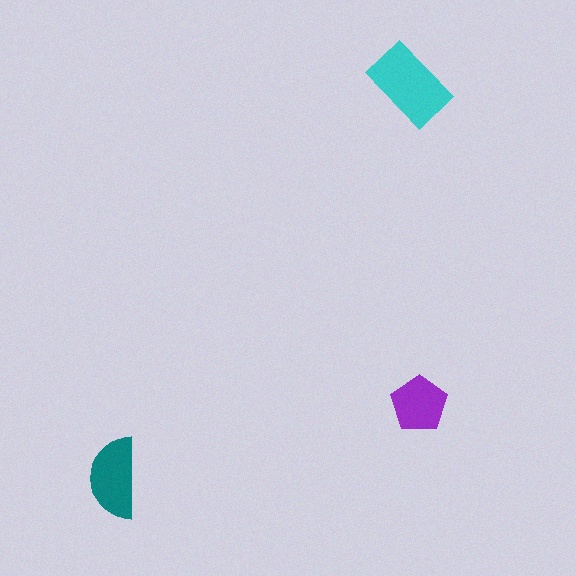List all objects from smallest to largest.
The purple pentagon, the teal semicircle, the cyan rectangle.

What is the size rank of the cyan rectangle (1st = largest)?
1st.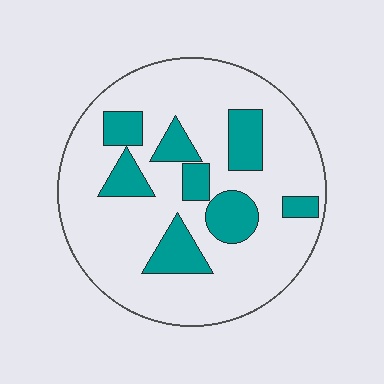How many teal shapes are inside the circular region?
8.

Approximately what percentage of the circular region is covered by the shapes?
Approximately 20%.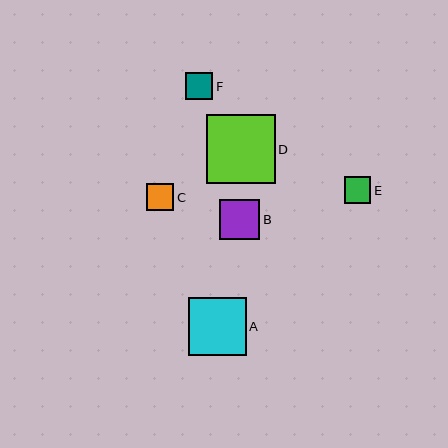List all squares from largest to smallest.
From largest to smallest: D, A, B, C, F, E.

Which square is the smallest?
Square E is the smallest with a size of approximately 27 pixels.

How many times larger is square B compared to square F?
Square B is approximately 1.5 times the size of square F.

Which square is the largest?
Square D is the largest with a size of approximately 69 pixels.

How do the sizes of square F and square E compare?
Square F and square E are approximately the same size.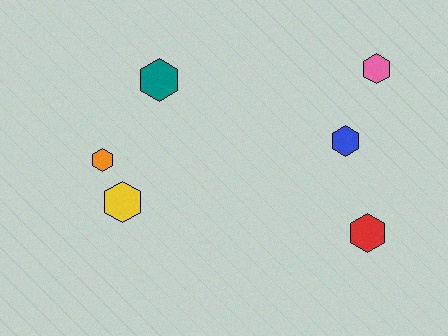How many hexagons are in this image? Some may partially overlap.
There are 6 hexagons.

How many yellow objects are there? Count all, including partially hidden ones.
There is 1 yellow object.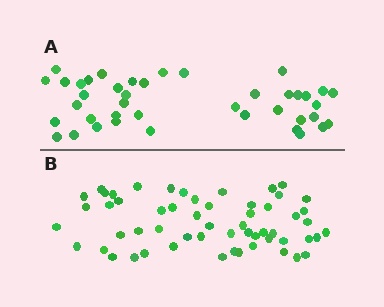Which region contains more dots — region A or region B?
Region B (the bottom region) has more dots.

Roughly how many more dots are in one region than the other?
Region B has approximately 15 more dots than region A.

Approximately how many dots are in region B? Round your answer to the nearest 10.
About 60 dots. (The exact count is 57, which rounds to 60.)